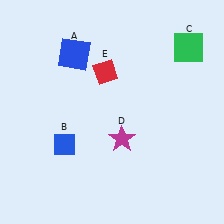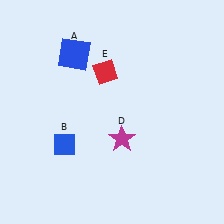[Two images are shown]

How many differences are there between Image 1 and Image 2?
There is 1 difference between the two images.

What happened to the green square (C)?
The green square (C) was removed in Image 2. It was in the top-right area of Image 1.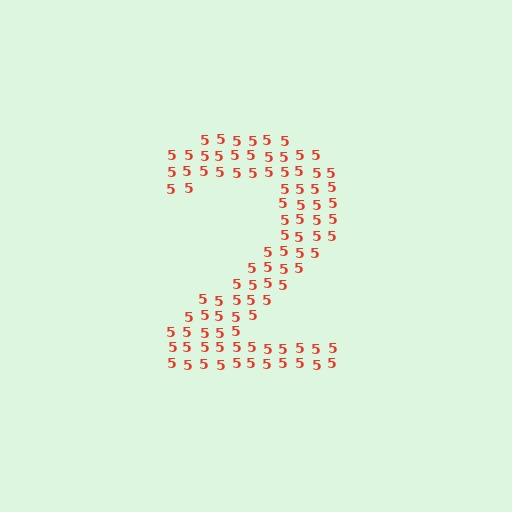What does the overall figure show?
The overall figure shows the digit 2.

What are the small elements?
The small elements are digit 5's.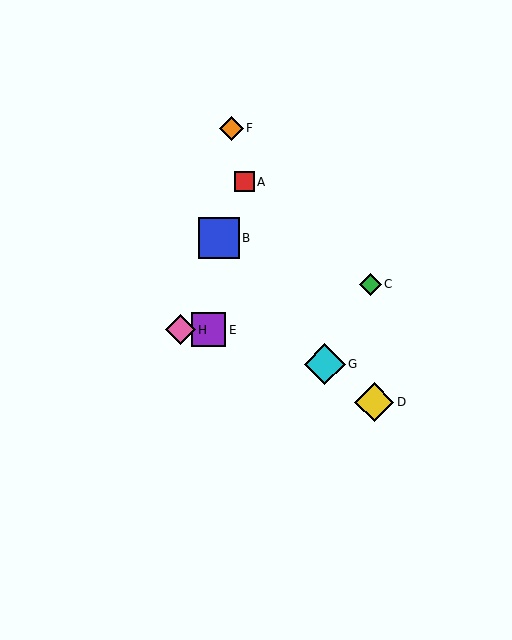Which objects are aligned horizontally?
Objects E, H are aligned horizontally.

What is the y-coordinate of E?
Object E is at y≈330.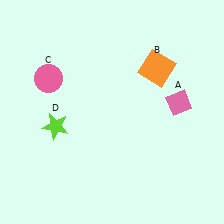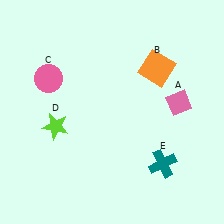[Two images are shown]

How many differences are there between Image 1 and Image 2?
There is 1 difference between the two images.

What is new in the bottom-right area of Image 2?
A teal cross (E) was added in the bottom-right area of Image 2.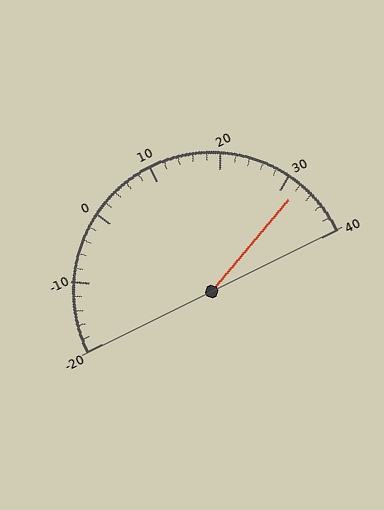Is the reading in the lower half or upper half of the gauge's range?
The reading is in the upper half of the range (-20 to 40).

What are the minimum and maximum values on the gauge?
The gauge ranges from -20 to 40.